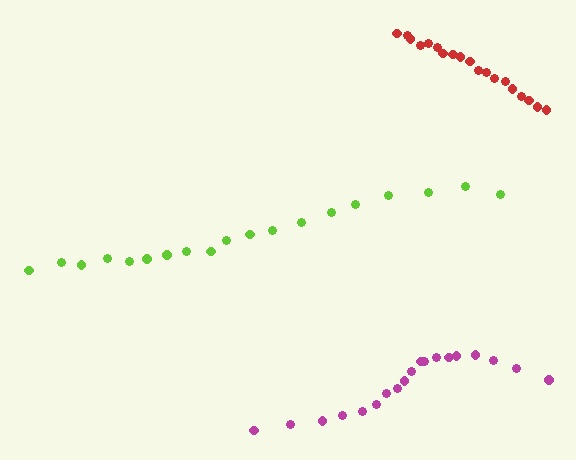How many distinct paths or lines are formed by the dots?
There are 3 distinct paths.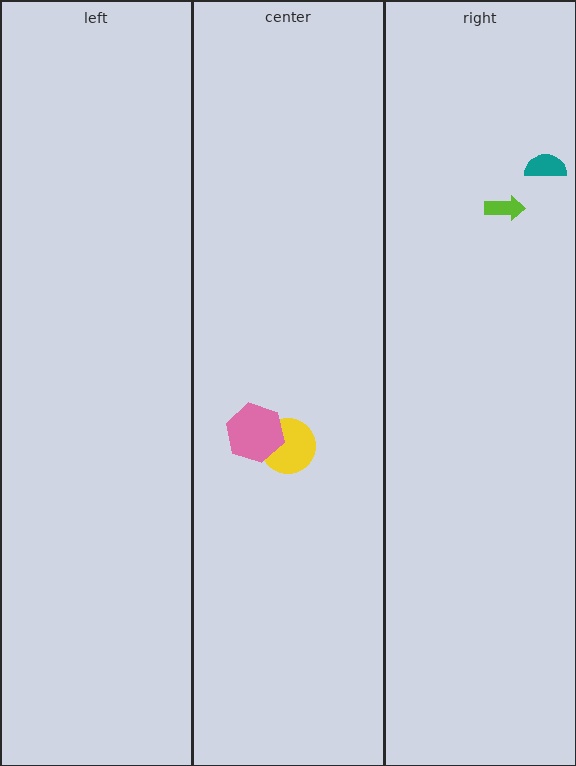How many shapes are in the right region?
2.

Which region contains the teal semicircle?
The right region.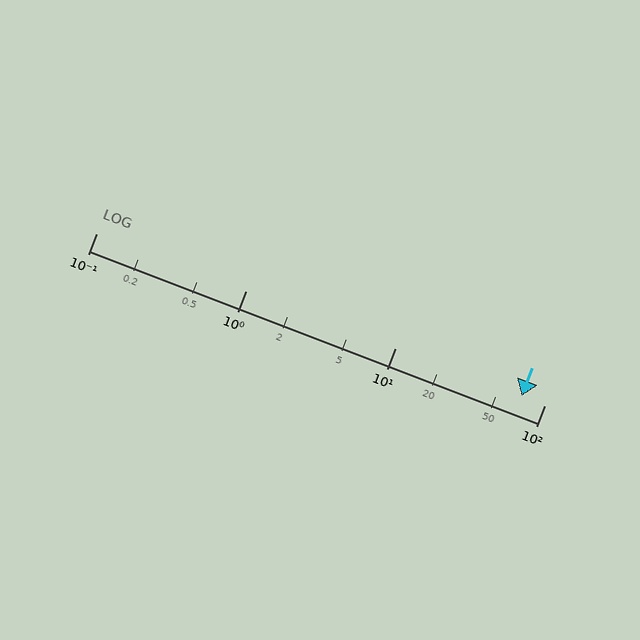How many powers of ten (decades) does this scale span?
The scale spans 3 decades, from 0.1 to 100.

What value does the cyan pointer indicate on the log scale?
The pointer indicates approximately 70.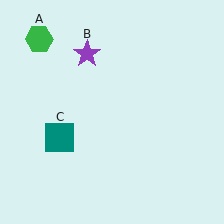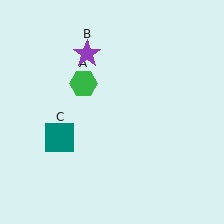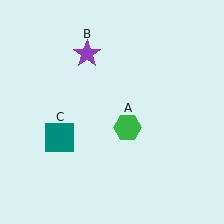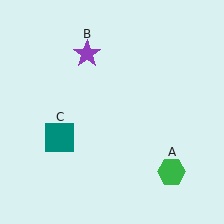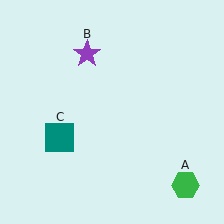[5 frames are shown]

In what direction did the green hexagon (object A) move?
The green hexagon (object A) moved down and to the right.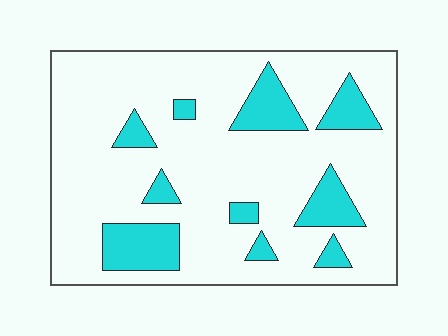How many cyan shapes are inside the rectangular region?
10.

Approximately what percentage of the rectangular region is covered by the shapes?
Approximately 20%.